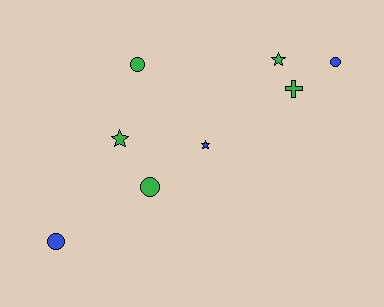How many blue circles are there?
There are 2 blue circles.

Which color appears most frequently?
Green, with 5 objects.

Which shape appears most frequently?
Circle, with 4 objects.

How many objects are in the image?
There are 8 objects.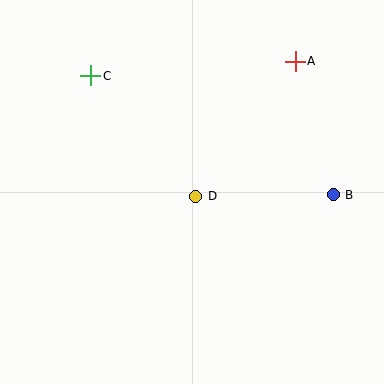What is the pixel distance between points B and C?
The distance between B and C is 270 pixels.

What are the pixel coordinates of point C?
Point C is at (91, 76).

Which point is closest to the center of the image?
Point D at (196, 196) is closest to the center.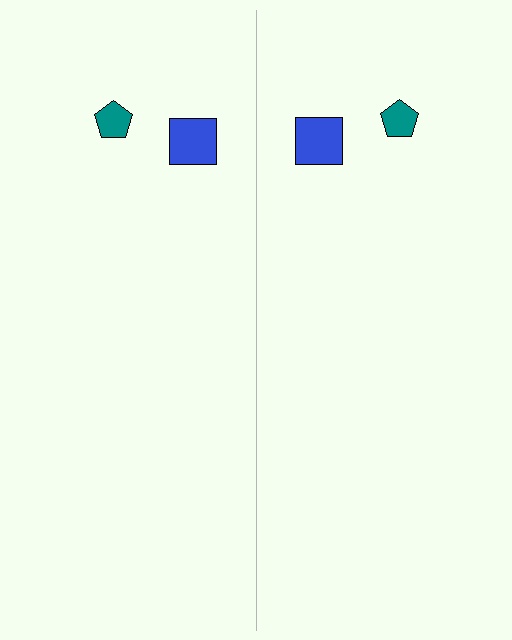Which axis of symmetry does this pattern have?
The pattern has a vertical axis of symmetry running through the center of the image.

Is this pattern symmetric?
Yes, this pattern has bilateral (reflection) symmetry.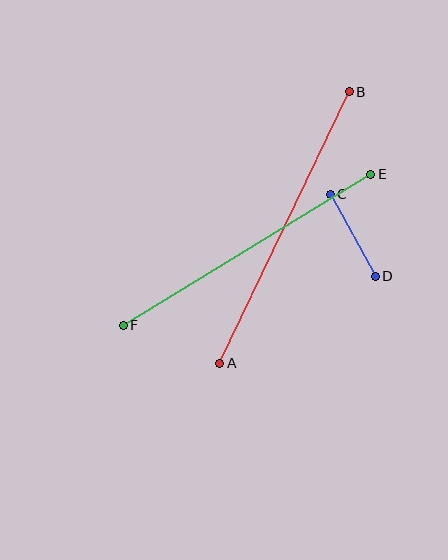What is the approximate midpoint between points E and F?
The midpoint is at approximately (247, 250) pixels.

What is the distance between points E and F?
The distance is approximately 290 pixels.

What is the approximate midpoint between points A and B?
The midpoint is at approximately (284, 227) pixels.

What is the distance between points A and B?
The distance is approximately 301 pixels.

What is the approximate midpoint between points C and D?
The midpoint is at approximately (353, 235) pixels.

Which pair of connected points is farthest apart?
Points A and B are farthest apart.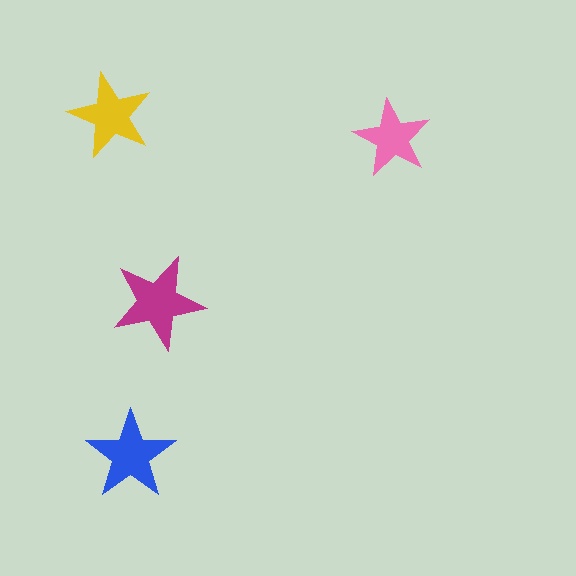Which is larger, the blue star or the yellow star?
The blue one.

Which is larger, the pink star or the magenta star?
The magenta one.